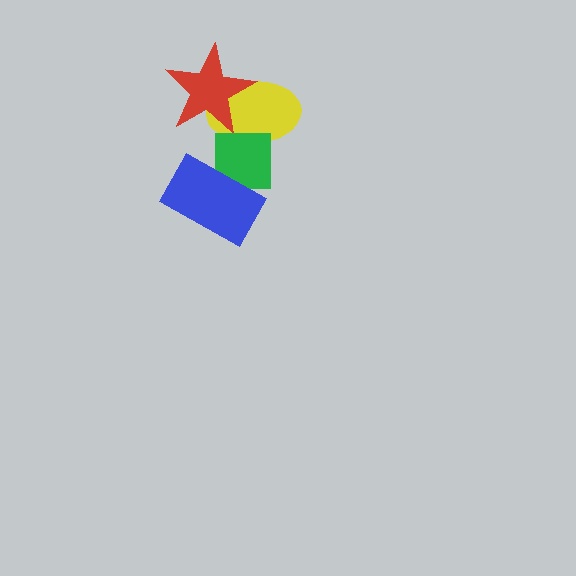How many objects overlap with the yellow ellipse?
2 objects overlap with the yellow ellipse.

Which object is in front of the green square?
The blue rectangle is in front of the green square.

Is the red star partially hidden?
No, no other shape covers it.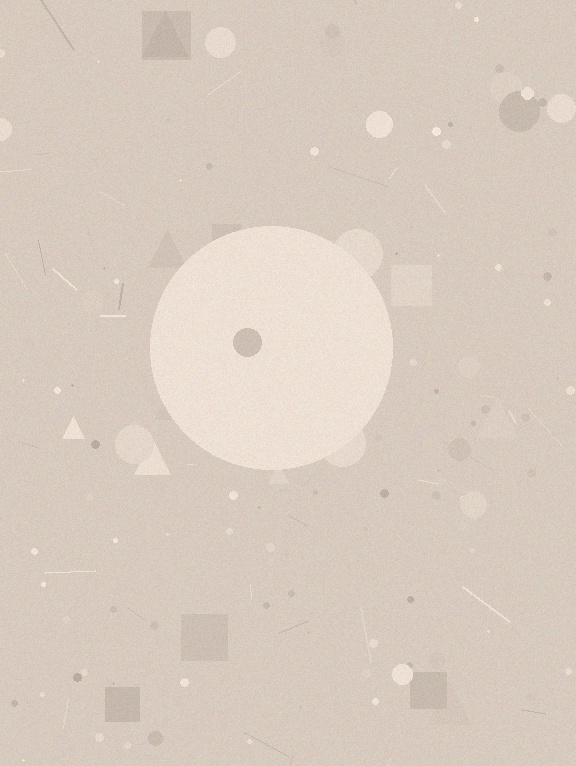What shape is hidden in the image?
A circle is hidden in the image.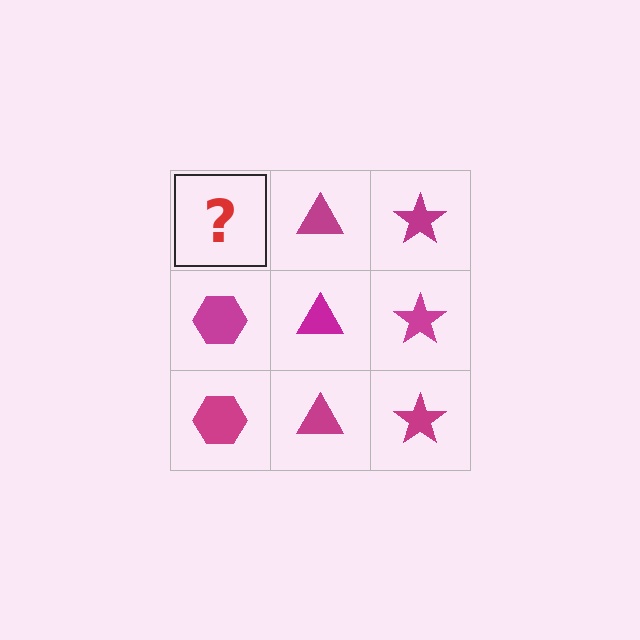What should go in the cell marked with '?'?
The missing cell should contain a magenta hexagon.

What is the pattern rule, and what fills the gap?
The rule is that each column has a consistent shape. The gap should be filled with a magenta hexagon.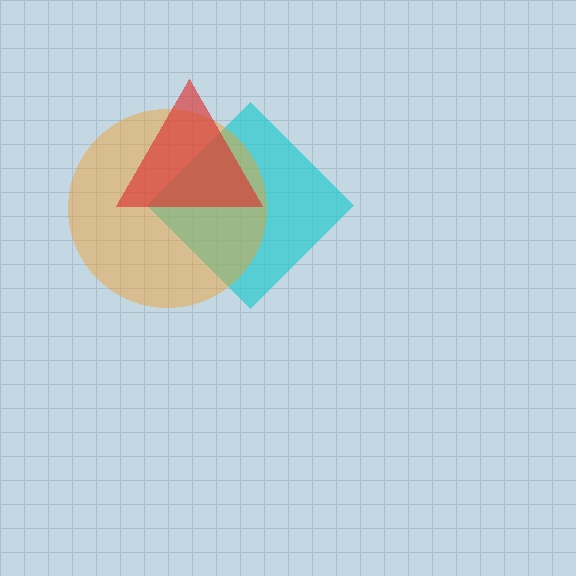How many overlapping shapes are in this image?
There are 3 overlapping shapes in the image.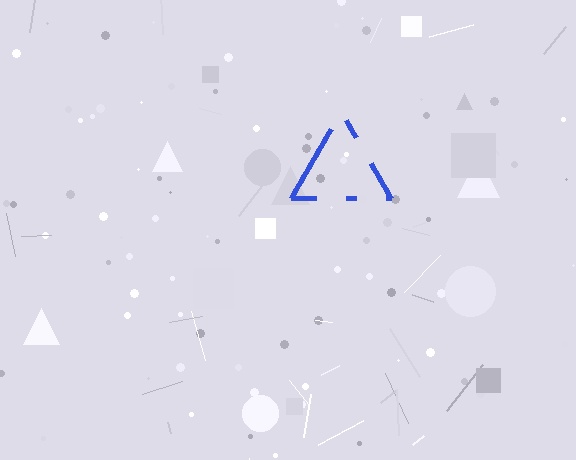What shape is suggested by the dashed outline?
The dashed outline suggests a triangle.